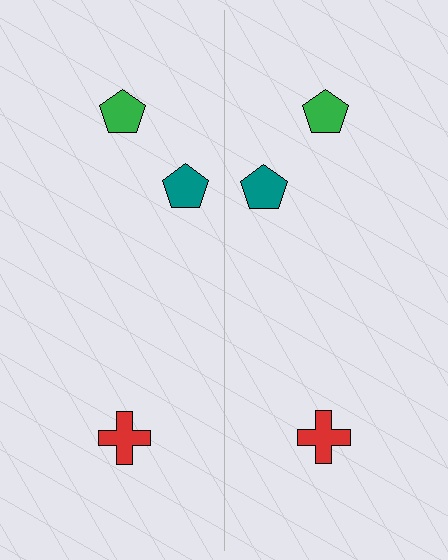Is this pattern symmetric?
Yes, this pattern has bilateral (reflection) symmetry.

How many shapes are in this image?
There are 6 shapes in this image.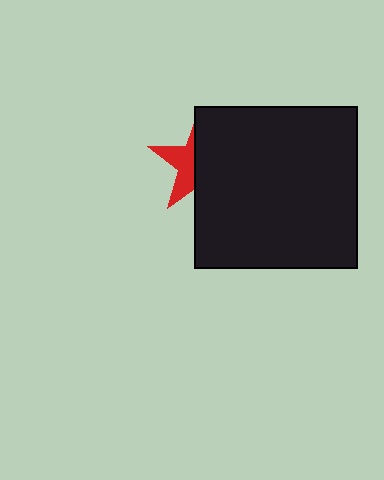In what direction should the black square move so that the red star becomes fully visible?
The black square should move right. That is the shortest direction to clear the overlap and leave the red star fully visible.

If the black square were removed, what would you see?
You would see the complete red star.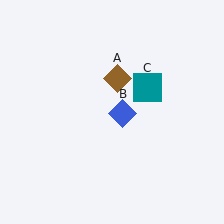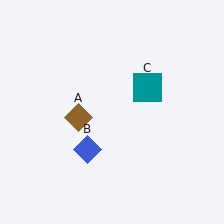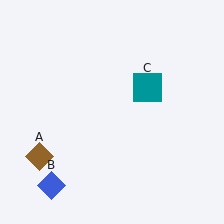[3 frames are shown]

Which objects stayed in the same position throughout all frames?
Teal square (object C) remained stationary.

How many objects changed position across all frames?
2 objects changed position: brown diamond (object A), blue diamond (object B).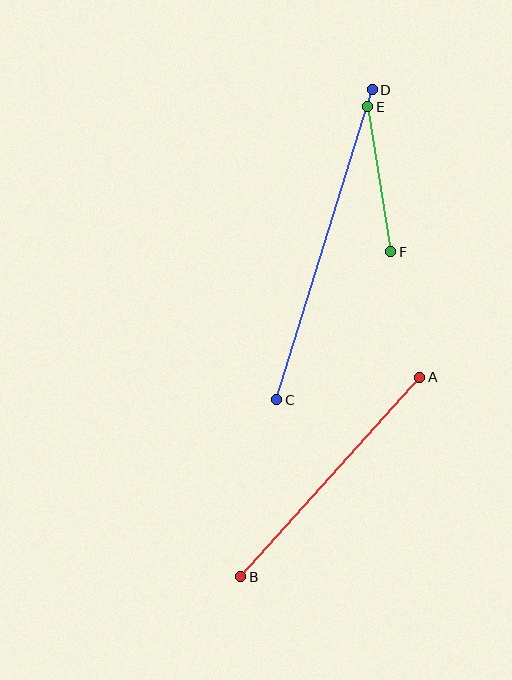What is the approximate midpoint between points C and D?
The midpoint is at approximately (324, 245) pixels.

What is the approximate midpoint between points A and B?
The midpoint is at approximately (330, 477) pixels.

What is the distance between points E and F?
The distance is approximately 147 pixels.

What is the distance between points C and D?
The distance is approximately 324 pixels.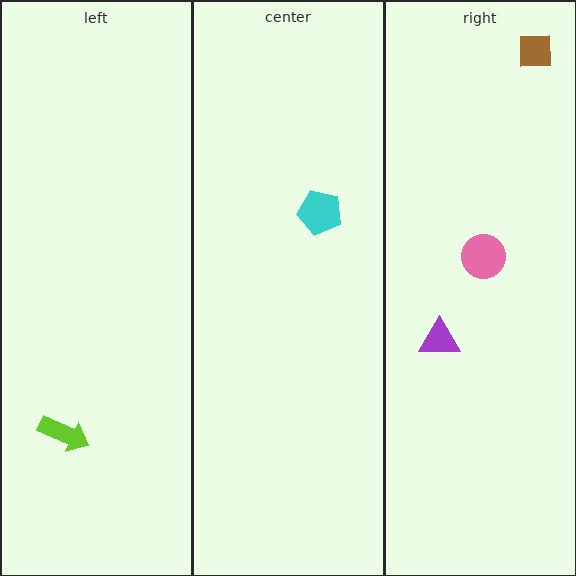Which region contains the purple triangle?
The right region.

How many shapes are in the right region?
3.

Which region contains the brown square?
The right region.